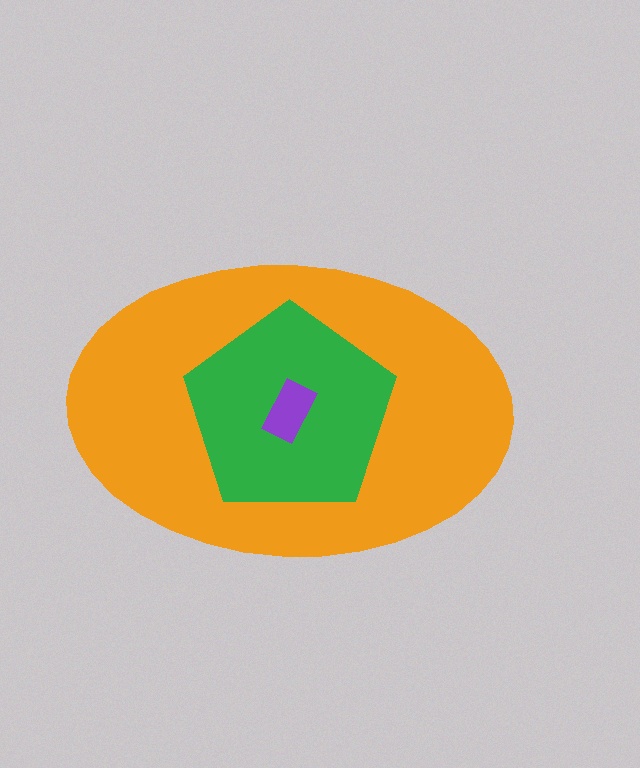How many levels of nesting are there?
3.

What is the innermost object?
The purple rectangle.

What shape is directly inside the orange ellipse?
The green pentagon.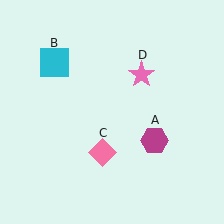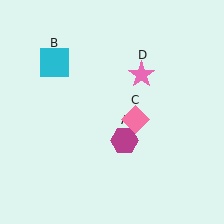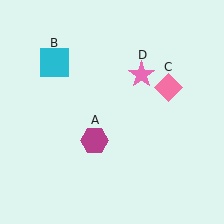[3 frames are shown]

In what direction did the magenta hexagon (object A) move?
The magenta hexagon (object A) moved left.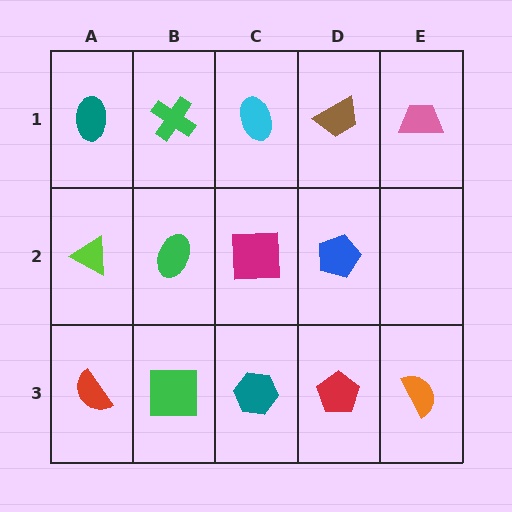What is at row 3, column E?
An orange semicircle.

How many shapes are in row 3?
5 shapes.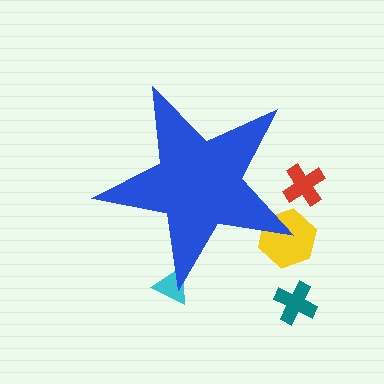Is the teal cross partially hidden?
No, the teal cross is fully visible.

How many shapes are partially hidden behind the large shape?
3 shapes are partially hidden.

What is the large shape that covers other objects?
A blue star.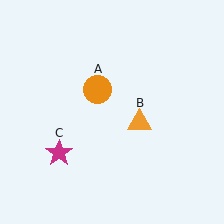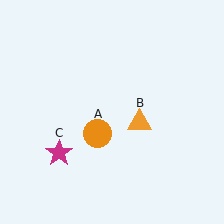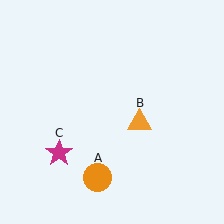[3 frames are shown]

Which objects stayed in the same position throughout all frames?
Orange triangle (object B) and magenta star (object C) remained stationary.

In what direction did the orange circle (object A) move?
The orange circle (object A) moved down.